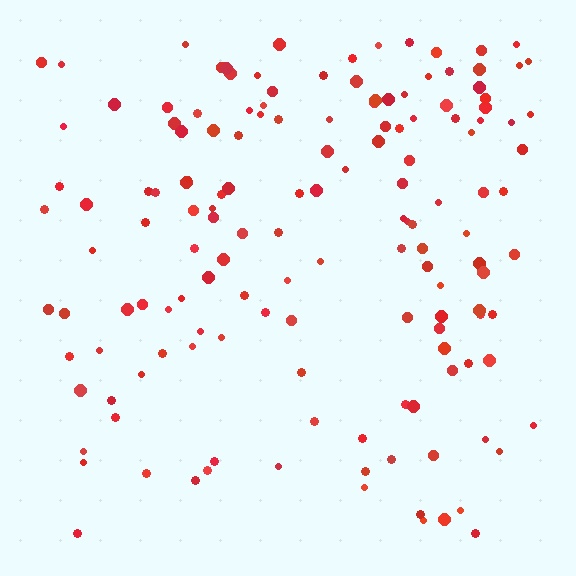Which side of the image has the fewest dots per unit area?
The bottom.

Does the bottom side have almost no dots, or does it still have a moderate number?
Still a moderate number, just noticeably fewer than the top.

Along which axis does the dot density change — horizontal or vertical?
Vertical.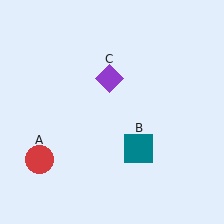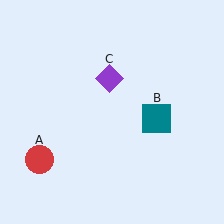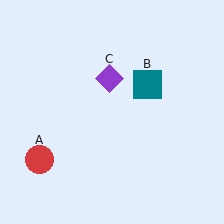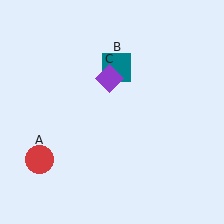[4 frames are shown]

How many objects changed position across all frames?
1 object changed position: teal square (object B).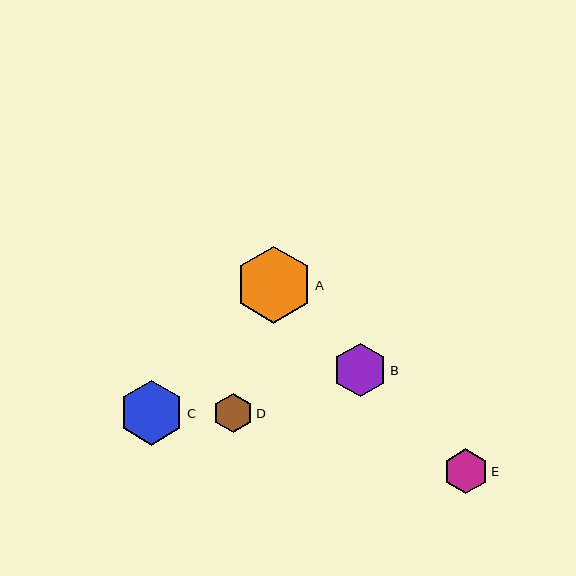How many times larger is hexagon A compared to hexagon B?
Hexagon A is approximately 1.5 times the size of hexagon B.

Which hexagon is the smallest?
Hexagon D is the smallest with a size of approximately 40 pixels.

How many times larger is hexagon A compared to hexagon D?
Hexagon A is approximately 1.9 times the size of hexagon D.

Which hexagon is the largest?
Hexagon A is the largest with a size of approximately 77 pixels.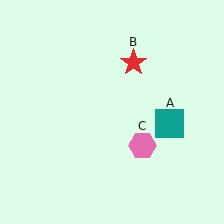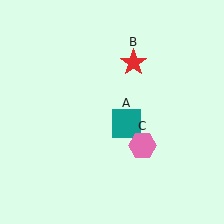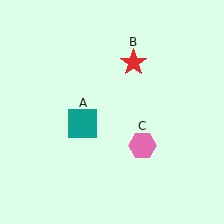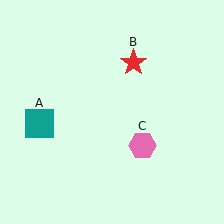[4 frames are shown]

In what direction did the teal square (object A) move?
The teal square (object A) moved left.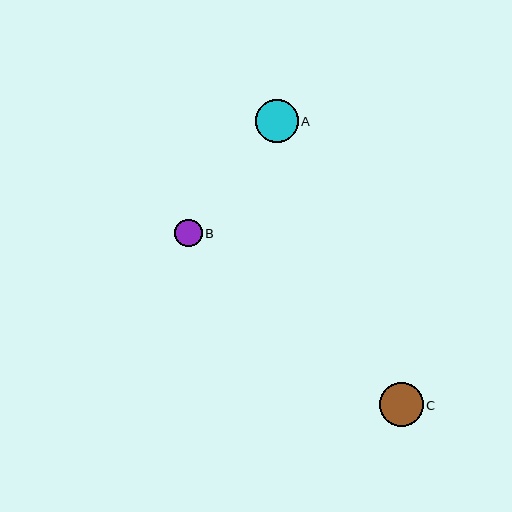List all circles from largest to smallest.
From largest to smallest: C, A, B.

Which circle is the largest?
Circle C is the largest with a size of approximately 44 pixels.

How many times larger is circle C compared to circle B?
Circle C is approximately 1.6 times the size of circle B.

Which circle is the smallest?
Circle B is the smallest with a size of approximately 27 pixels.